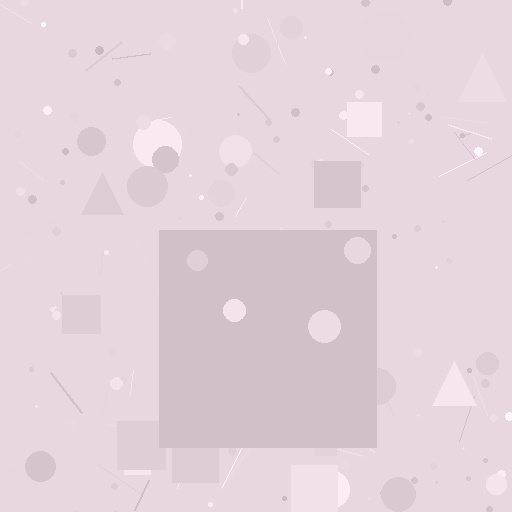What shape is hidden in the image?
A square is hidden in the image.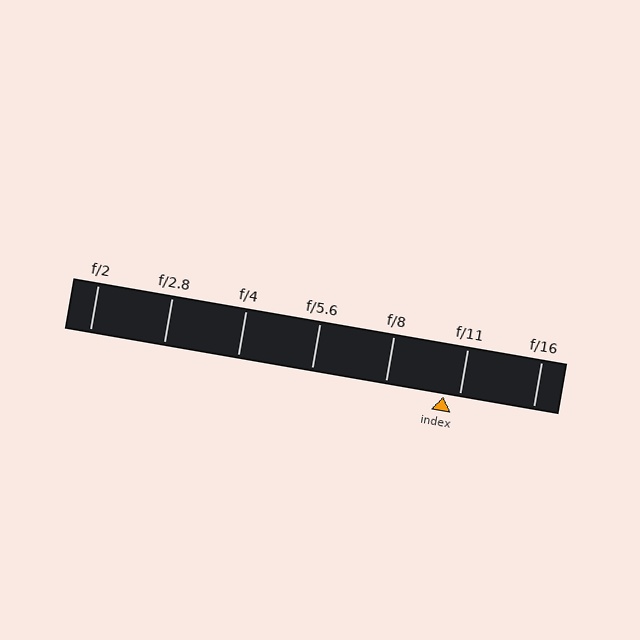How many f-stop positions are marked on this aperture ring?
There are 7 f-stop positions marked.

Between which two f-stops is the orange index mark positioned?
The index mark is between f/8 and f/11.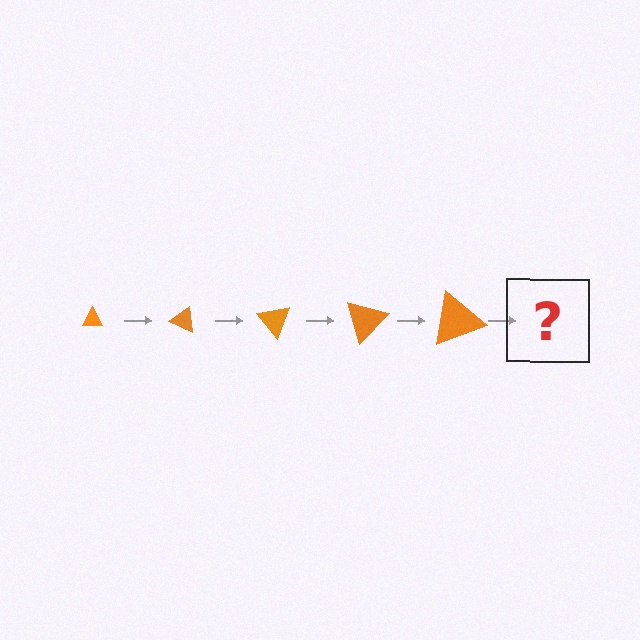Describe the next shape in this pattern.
It should be a triangle, larger than the previous one and rotated 125 degrees from the start.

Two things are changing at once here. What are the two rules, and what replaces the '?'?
The two rules are that the triangle grows larger each step and it rotates 25 degrees each step. The '?' should be a triangle, larger than the previous one and rotated 125 degrees from the start.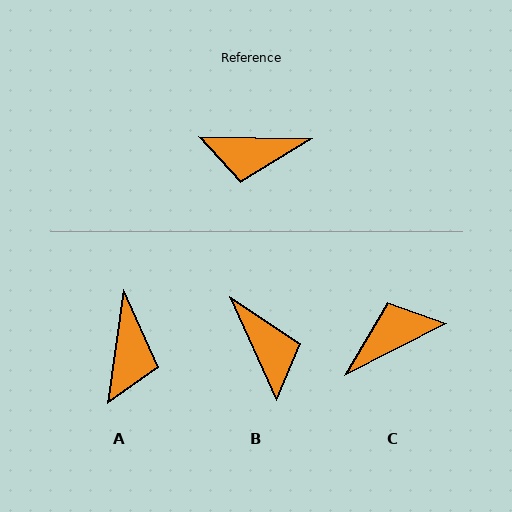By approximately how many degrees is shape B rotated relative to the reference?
Approximately 115 degrees counter-clockwise.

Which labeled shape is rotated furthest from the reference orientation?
C, about 152 degrees away.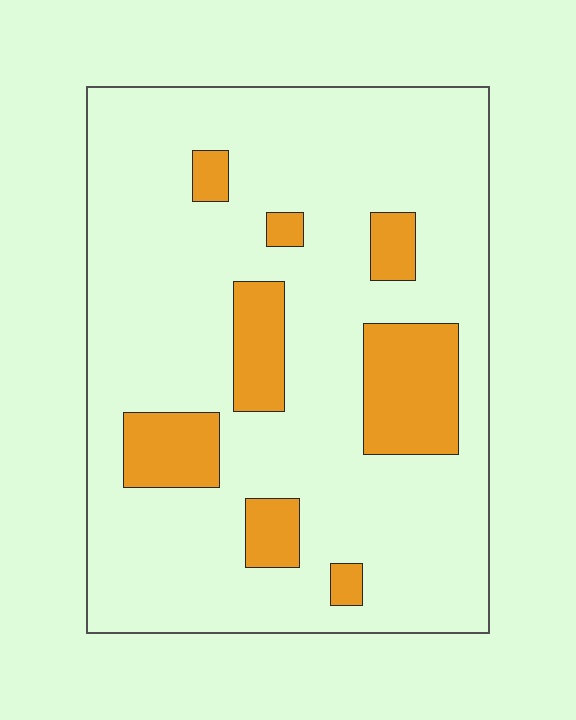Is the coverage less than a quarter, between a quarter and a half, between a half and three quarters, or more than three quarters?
Less than a quarter.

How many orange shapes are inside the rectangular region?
8.